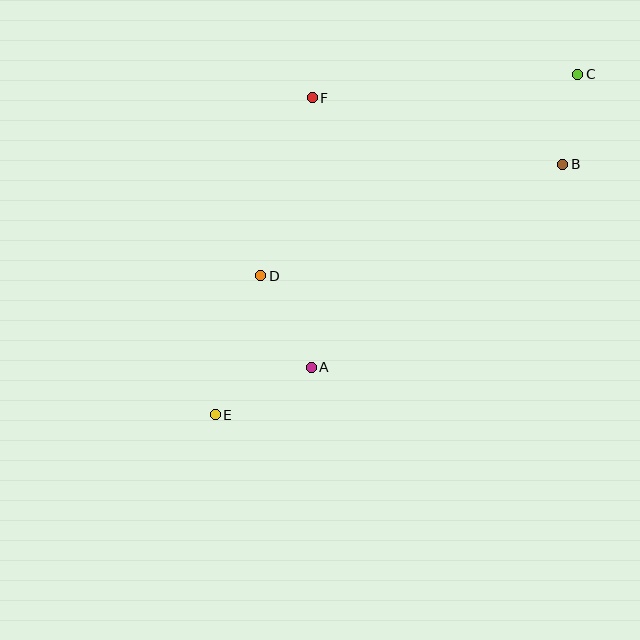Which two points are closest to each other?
Points B and C are closest to each other.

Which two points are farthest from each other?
Points C and E are farthest from each other.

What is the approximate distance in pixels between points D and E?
The distance between D and E is approximately 147 pixels.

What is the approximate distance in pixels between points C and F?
The distance between C and F is approximately 266 pixels.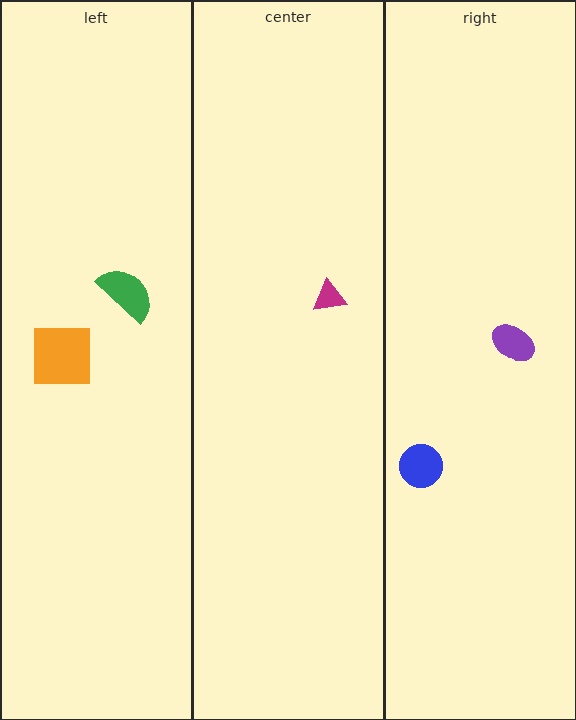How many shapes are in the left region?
2.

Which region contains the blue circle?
The right region.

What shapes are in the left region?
The green semicircle, the orange square.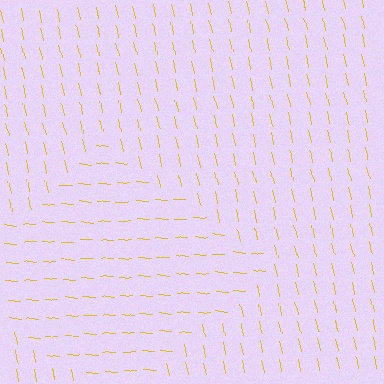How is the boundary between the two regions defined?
The boundary is defined purely by a change in line orientation (approximately 73 degrees difference). All lines are the same color and thickness.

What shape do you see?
I see a diamond.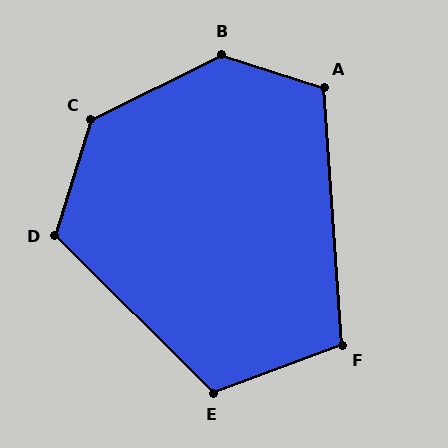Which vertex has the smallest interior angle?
F, at approximately 106 degrees.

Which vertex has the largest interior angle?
B, at approximately 136 degrees.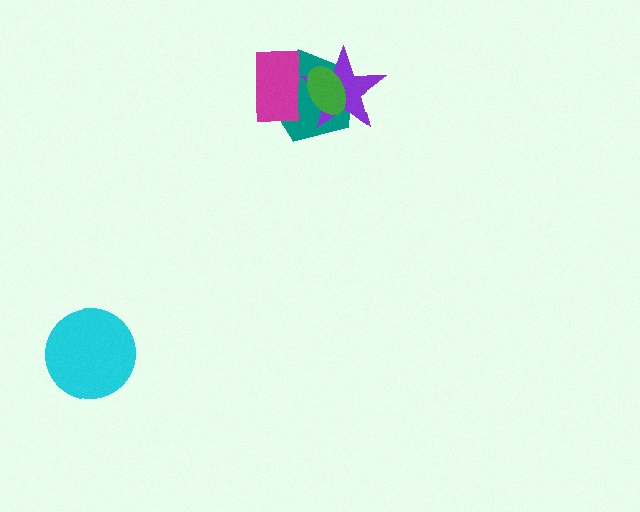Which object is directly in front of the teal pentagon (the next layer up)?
The purple star is directly in front of the teal pentagon.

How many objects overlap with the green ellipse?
3 objects overlap with the green ellipse.